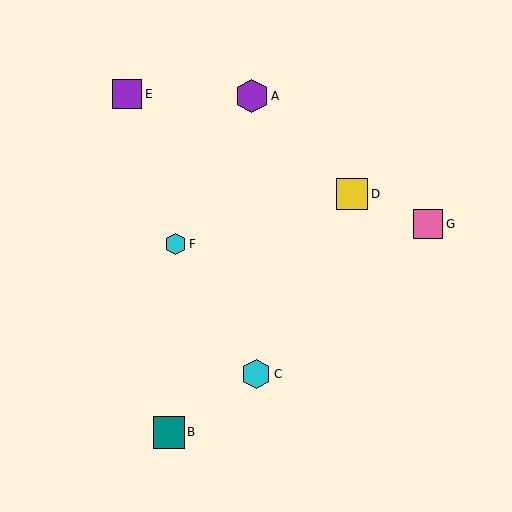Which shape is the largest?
The purple hexagon (labeled A) is the largest.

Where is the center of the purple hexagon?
The center of the purple hexagon is at (252, 96).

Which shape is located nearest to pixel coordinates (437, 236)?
The pink square (labeled G) at (428, 224) is nearest to that location.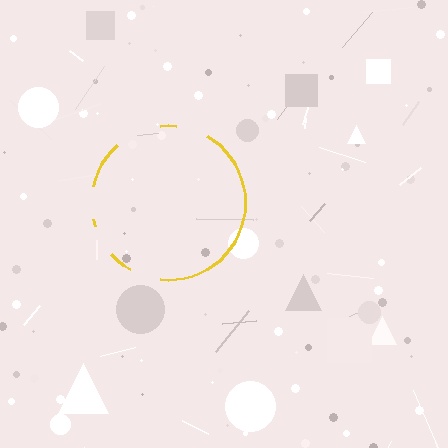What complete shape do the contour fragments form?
The contour fragments form a circle.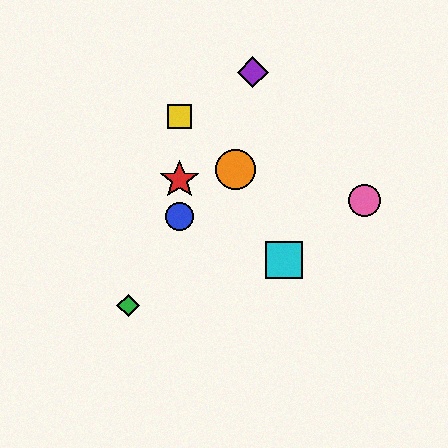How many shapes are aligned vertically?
3 shapes (the red star, the blue circle, the yellow square) are aligned vertically.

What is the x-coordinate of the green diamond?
The green diamond is at x≈128.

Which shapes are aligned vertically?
The red star, the blue circle, the yellow square are aligned vertically.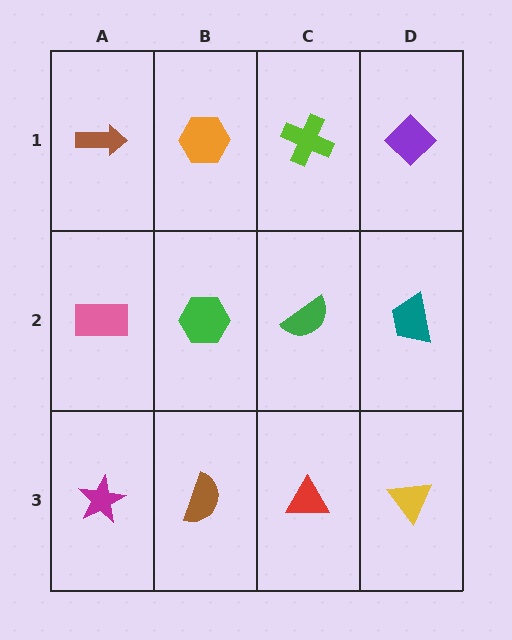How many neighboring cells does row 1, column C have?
3.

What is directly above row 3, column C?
A green semicircle.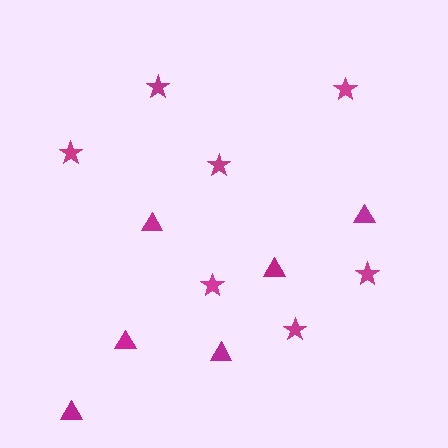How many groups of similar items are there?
There are 2 groups: one group of triangles (6) and one group of stars (7).